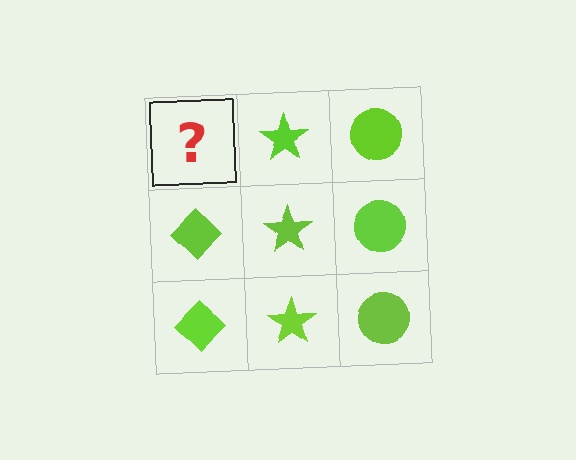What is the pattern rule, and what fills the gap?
The rule is that each column has a consistent shape. The gap should be filled with a lime diamond.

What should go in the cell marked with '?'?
The missing cell should contain a lime diamond.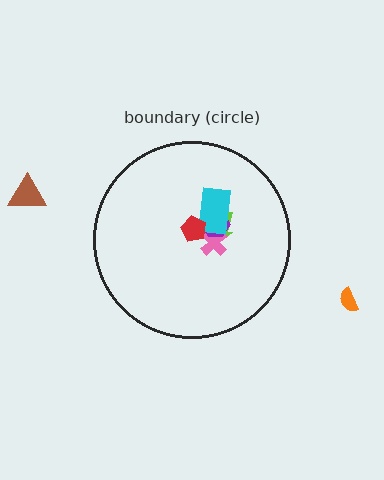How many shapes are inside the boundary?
5 inside, 2 outside.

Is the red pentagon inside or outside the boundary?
Inside.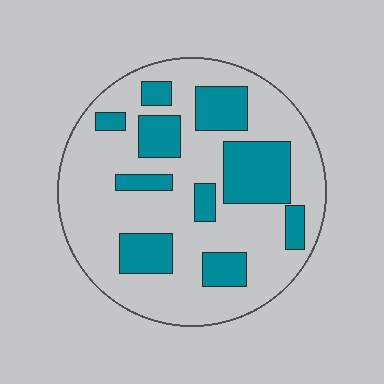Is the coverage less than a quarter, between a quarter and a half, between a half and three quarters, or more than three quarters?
Between a quarter and a half.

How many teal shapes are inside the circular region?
10.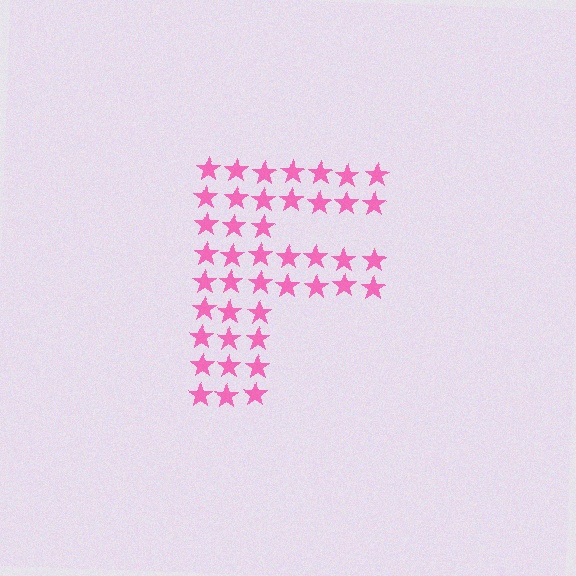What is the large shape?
The large shape is the letter F.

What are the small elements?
The small elements are stars.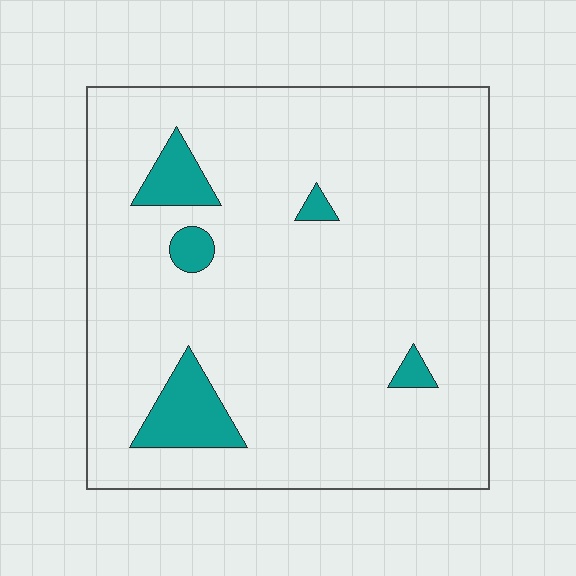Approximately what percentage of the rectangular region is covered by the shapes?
Approximately 10%.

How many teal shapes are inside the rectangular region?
5.